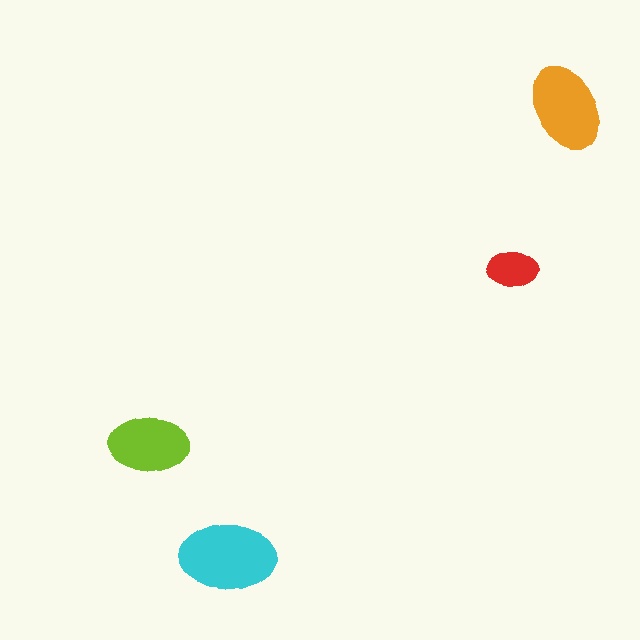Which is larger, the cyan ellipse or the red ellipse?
The cyan one.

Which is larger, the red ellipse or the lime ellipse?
The lime one.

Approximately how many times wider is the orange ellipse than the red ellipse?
About 1.5 times wider.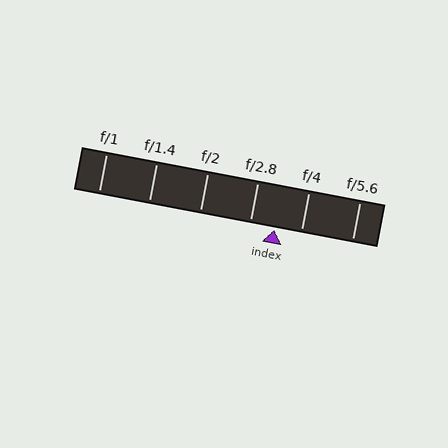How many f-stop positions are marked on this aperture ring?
There are 6 f-stop positions marked.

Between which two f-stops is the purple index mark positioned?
The index mark is between f/2.8 and f/4.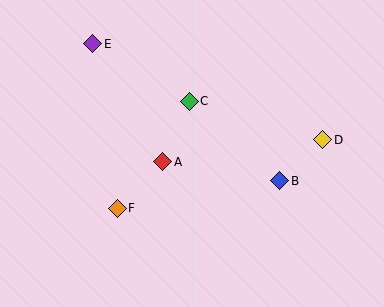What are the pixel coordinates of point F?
Point F is at (117, 208).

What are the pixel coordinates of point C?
Point C is at (189, 101).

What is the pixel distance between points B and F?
The distance between B and F is 165 pixels.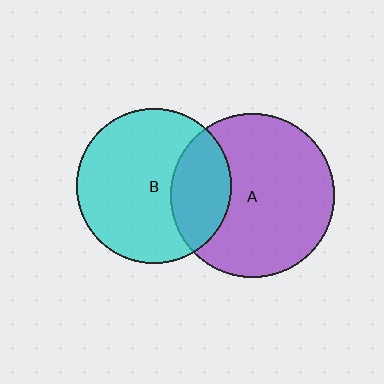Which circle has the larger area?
Circle A (purple).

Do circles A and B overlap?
Yes.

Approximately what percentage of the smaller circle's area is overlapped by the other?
Approximately 30%.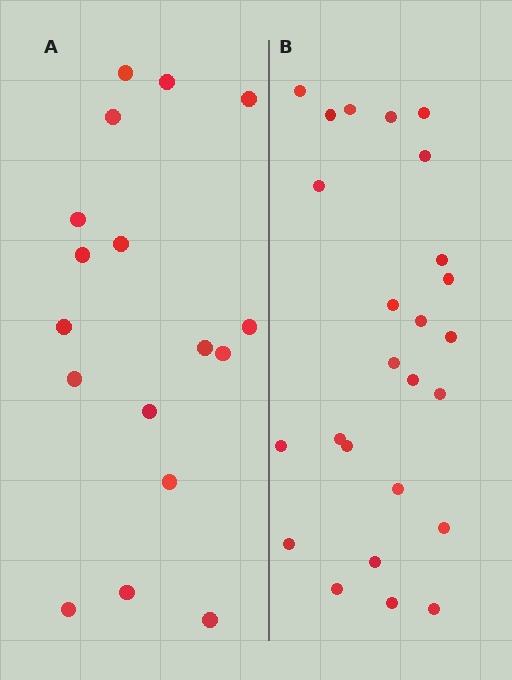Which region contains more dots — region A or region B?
Region B (the right region) has more dots.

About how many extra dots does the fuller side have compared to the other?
Region B has roughly 8 or so more dots than region A.